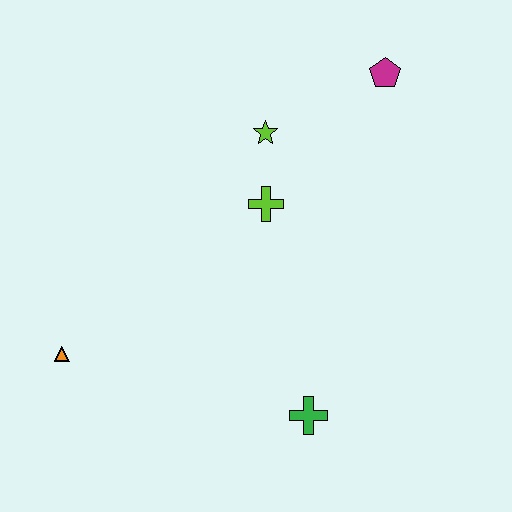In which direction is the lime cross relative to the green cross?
The lime cross is above the green cross.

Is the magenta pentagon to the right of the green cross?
Yes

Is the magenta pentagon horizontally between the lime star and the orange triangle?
No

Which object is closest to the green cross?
The lime cross is closest to the green cross.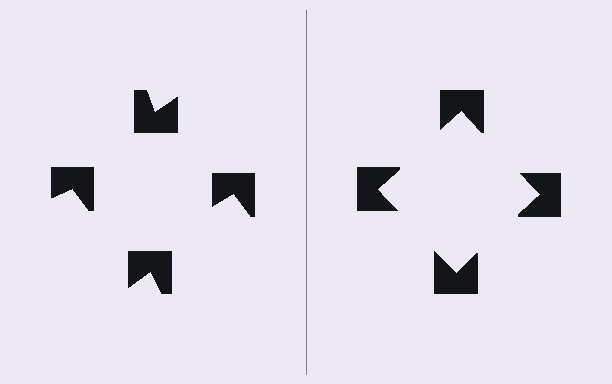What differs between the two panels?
The notched squares are positioned identically on both sides; only the wedge orientations differ. On the right they align to a square; on the left they are misaligned.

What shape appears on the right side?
An illusory square.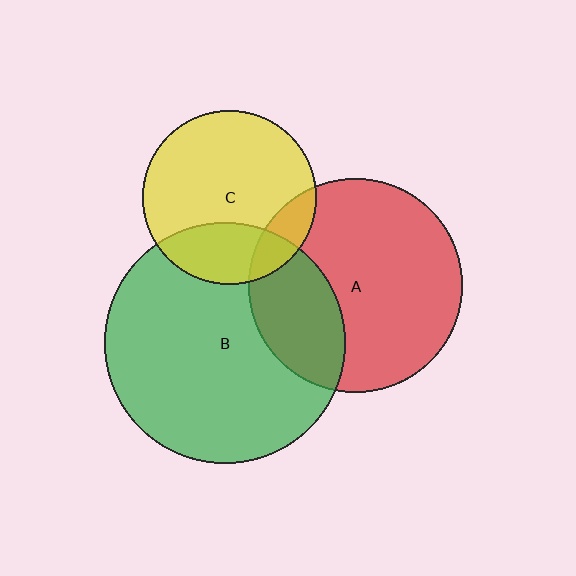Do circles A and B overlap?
Yes.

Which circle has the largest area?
Circle B (green).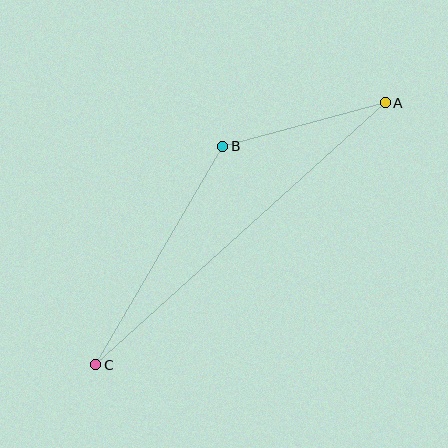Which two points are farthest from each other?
Points A and C are farthest from each other.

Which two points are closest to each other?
Points A and B are closest to each other.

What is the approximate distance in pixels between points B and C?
The distance between B and C is approximately 253 pixels.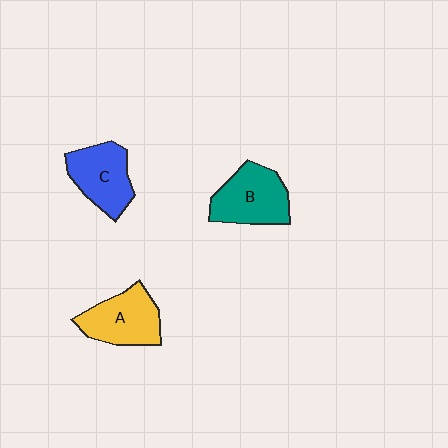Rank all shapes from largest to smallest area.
From largest to smallest: B (teal), A (yellow), C (blue).